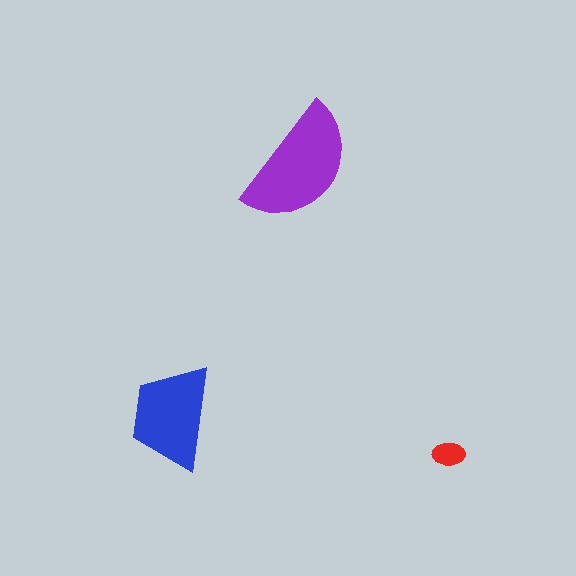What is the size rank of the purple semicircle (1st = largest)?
1st.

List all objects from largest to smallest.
The purple semicircle, the blue trapezoid, the red ellipse.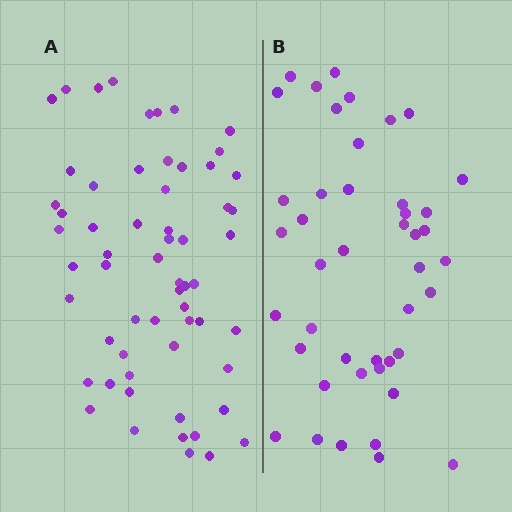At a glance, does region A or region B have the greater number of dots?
Region A (the left region) has more dots.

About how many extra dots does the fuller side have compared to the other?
Region A has approximately 15 more dots than region B.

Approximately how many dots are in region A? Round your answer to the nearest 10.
About 60 dots.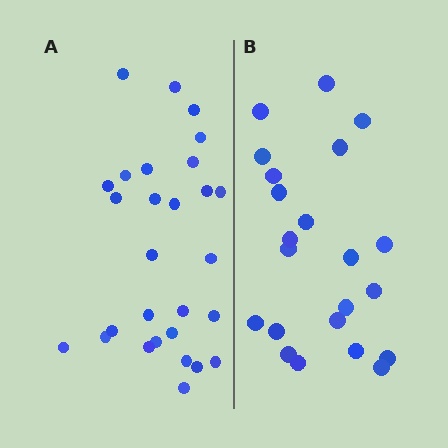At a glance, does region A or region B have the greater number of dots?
Region A (the left region) has more dots.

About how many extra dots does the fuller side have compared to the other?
Region A has about 6 more dots than region B.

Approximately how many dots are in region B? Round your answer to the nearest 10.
About 20 dots. (The exact count is 22, which rounds to 20.)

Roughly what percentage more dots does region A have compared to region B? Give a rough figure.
About 25% more.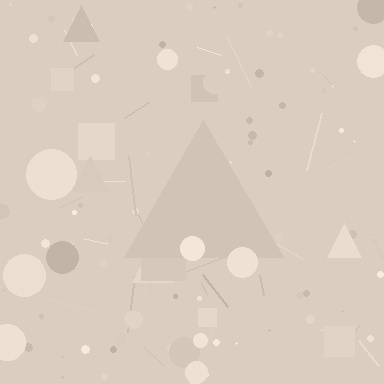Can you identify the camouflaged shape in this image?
The camouflaged shape is a triangle.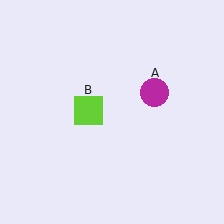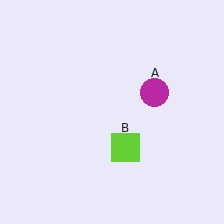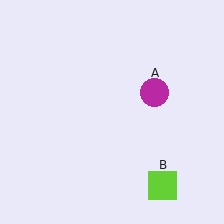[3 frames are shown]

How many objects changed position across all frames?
1 object changed position: lime square (object B).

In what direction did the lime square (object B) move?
The lime square (object B) moved down and to the right.